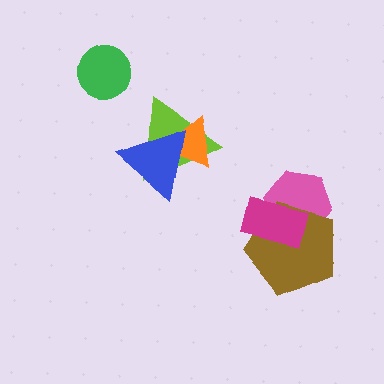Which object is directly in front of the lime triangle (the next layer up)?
The orange triangle is directly in front of the lime triangle.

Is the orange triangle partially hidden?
Yes, it is partially covered by another shape.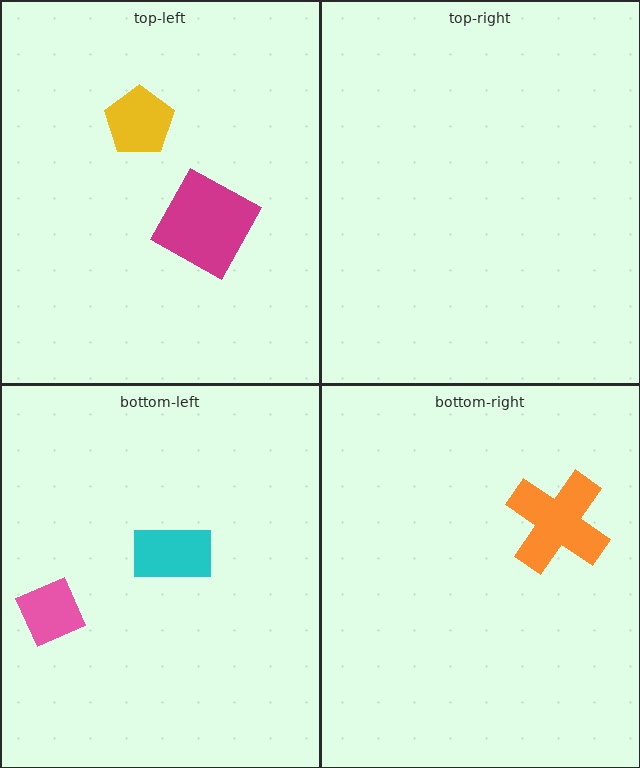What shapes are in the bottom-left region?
The cyan rectangle, the pink diamond.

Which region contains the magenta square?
The top-left region.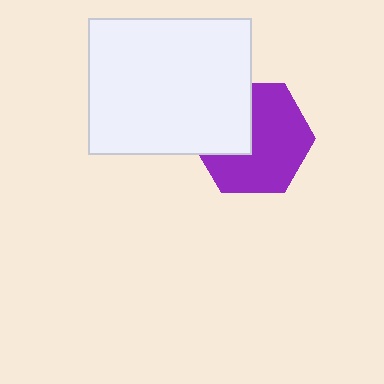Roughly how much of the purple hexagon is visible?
Most of it is visible (roughly 66%).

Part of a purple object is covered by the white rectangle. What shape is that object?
It is a hexagon.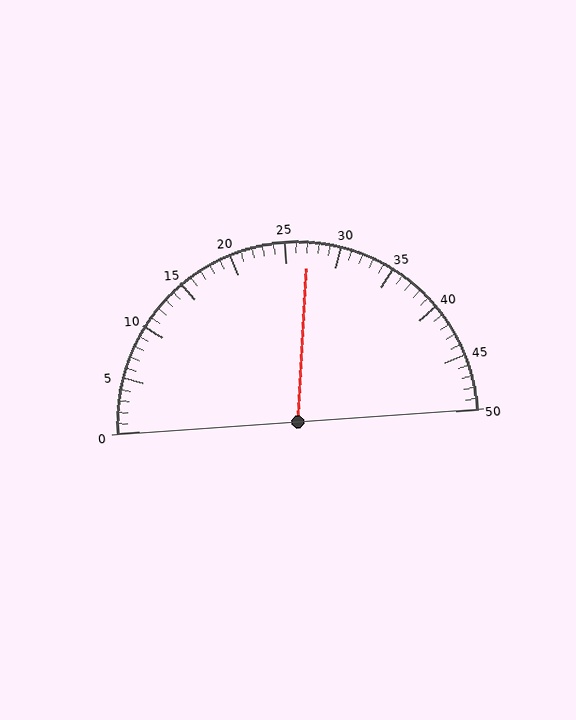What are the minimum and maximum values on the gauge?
The gauge ranges from 0 to 50.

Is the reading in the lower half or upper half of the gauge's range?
The reading is in the upper half of the range (0 to 50).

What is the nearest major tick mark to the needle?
The nearest major tick mark is 25.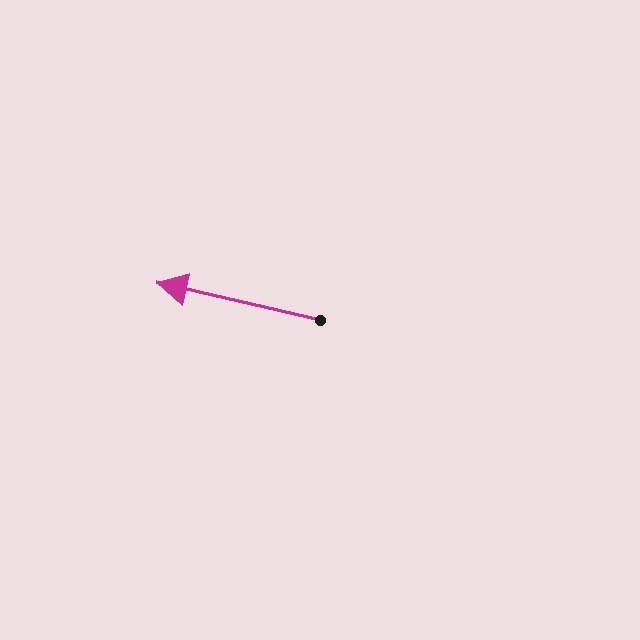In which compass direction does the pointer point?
West.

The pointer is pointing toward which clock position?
Roughly 9 o'clock.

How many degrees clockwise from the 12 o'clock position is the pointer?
Approximately 283 degrees.